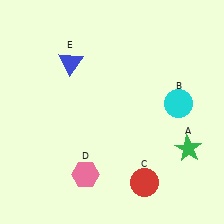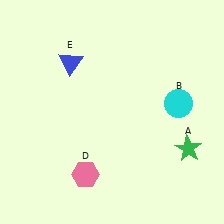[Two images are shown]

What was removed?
The red circle (C) was removed in Image 2.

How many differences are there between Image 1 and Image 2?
There is 1 difference between the two images.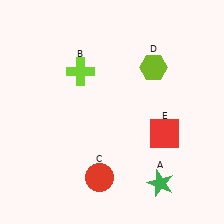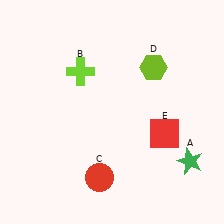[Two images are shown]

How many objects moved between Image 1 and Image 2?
1 object moved between the two images.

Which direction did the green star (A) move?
The green star (A) moved right.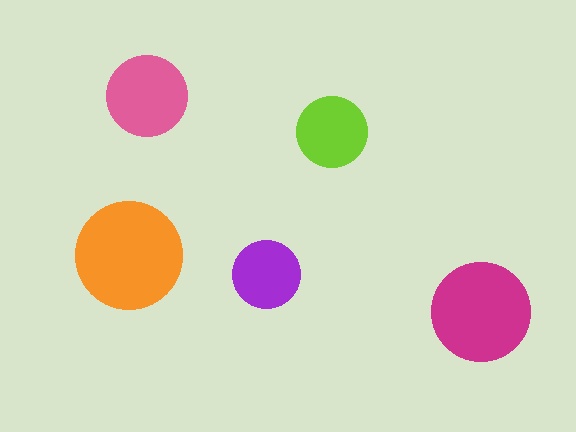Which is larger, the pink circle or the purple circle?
The pink one.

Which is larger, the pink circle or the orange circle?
The orange one.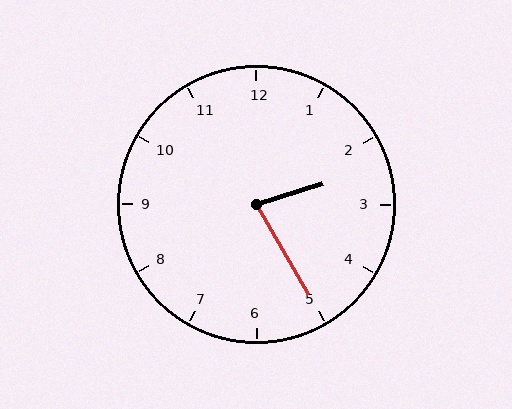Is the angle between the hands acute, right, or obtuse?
It is acute.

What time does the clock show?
2:25.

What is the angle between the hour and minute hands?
Approximately 78 degrees.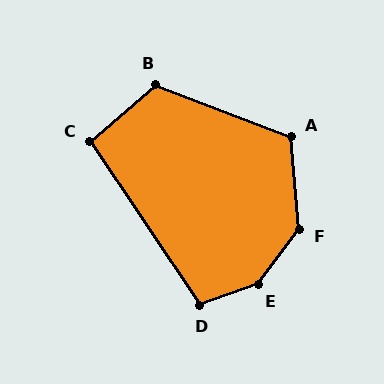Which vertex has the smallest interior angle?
C, at approximately 97 degrees.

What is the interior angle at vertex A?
Approximately 116 degrees (obtuse).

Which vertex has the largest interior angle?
E, at approximately 147 degrees.